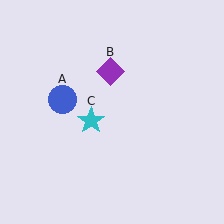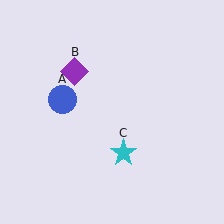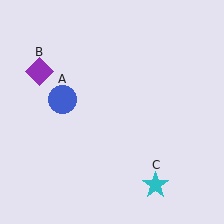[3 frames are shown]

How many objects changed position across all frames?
2 objects changed position: purple diamond (object B), cyan star (object C).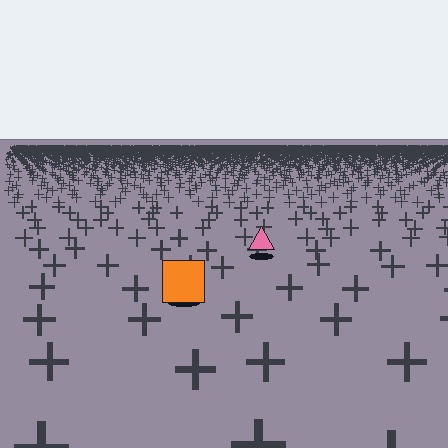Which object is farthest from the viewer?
The pink triangle is farthest from the viewer. It appears smaller and the ground texture around it is denser.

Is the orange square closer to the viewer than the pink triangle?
Yes. The orange square is closer — you can tell from the texture gradient: the ground texture is coarser near it.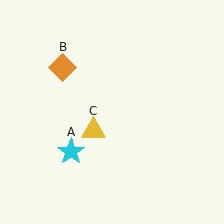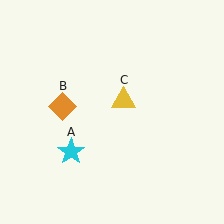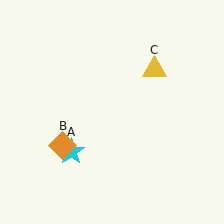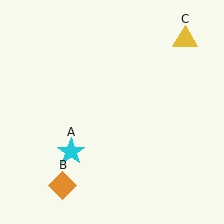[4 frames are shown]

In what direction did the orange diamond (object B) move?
The orange diamond (object B) moved down.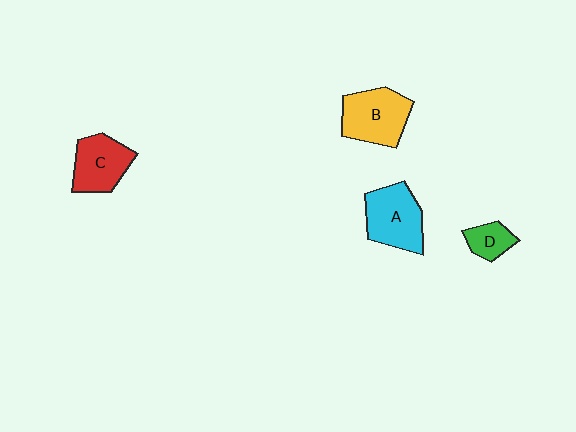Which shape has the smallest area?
Shape D (green).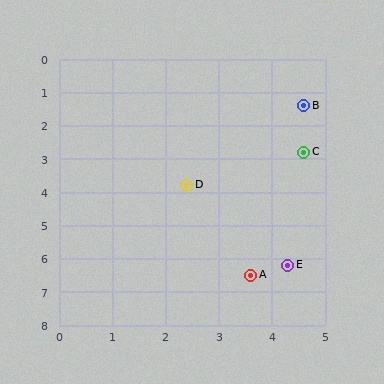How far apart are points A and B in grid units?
Points A and B are about 5.2 grid units apart.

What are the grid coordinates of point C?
Point C is at approximately (4.6, 2.8).